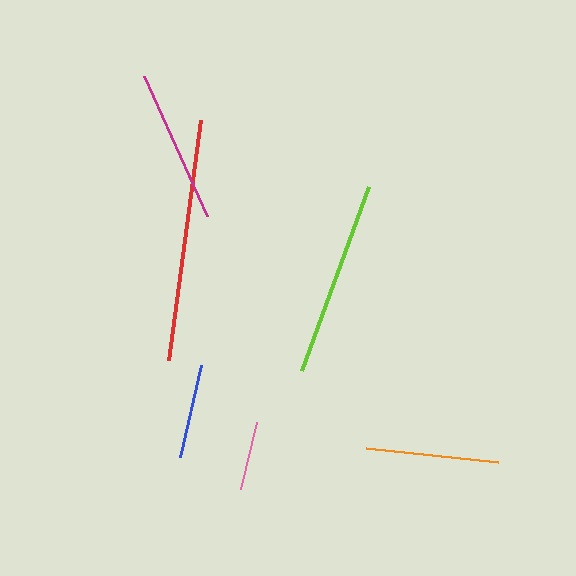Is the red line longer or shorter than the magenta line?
The red line is longer than the magenta line.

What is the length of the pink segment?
The pink segment is approximately 68 pixels long.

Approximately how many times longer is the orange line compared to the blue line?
The orange line is approximately 1.4 times the length of the blue line.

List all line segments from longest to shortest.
From longest to shortest: red, lime, magenta, orange, blue, pink.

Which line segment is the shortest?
The pink line is the shortest at approximately 68 pixels.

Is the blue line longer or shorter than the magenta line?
The magenta line is longer than the blue line.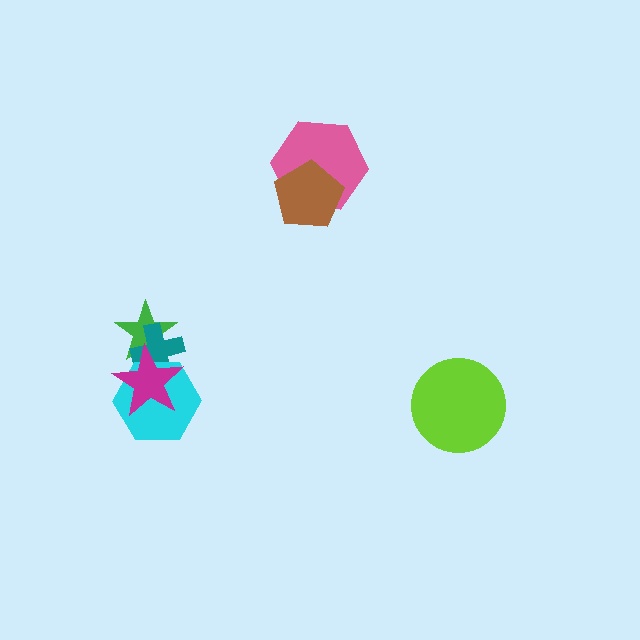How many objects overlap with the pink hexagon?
1 object overlaps with the pink hexagon.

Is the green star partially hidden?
Yes, it is partially covered by another shape.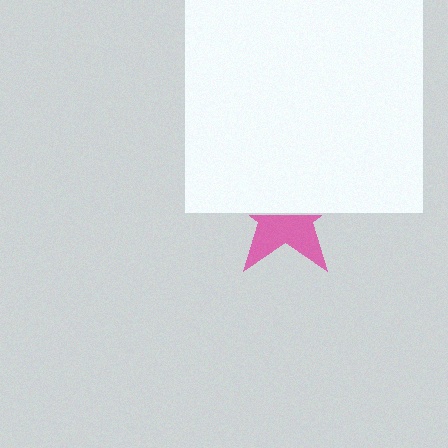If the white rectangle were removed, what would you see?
You would see the complete pink star.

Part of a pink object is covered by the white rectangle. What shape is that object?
It is a star.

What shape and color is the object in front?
The object in front is a white rectangle.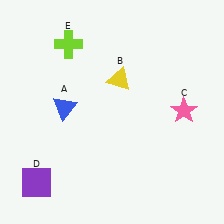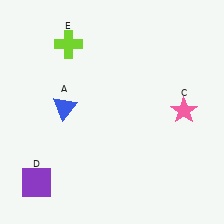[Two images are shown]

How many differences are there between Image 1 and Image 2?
There is 1 difference between the two images.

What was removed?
The yellow triangle (B) was removed in Image 2.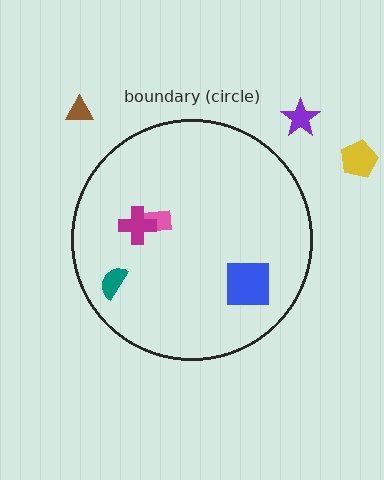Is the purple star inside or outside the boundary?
Outside.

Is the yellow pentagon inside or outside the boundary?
Outside.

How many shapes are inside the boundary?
4 inside, 3 outside.